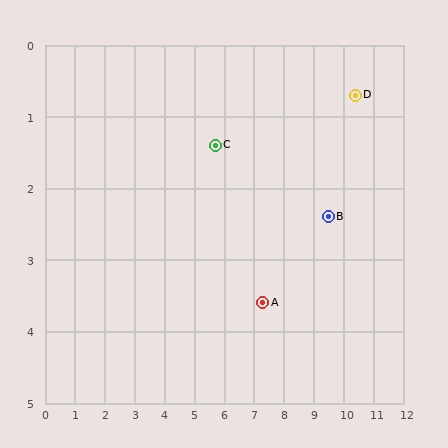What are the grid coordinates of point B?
Point B is at approximately (9.5, 2.4).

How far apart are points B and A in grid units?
Points B and A are about 2.5 grid units apart.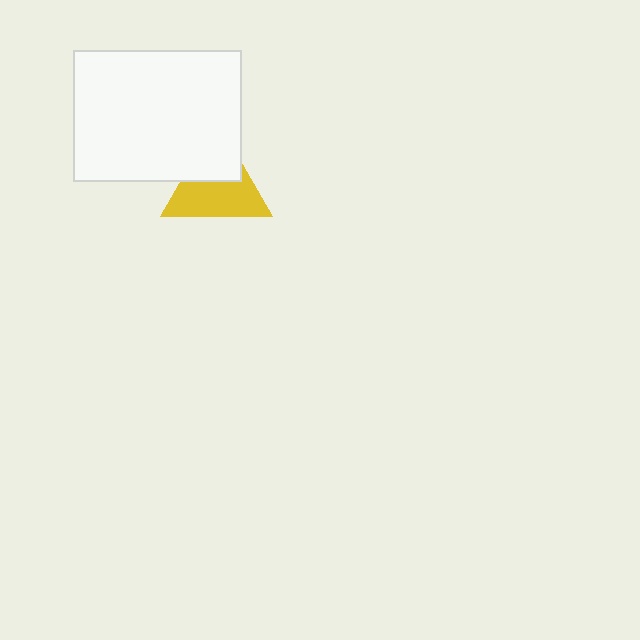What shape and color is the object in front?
The object in front is a white rectangle.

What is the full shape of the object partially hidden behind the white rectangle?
The partially hidden object is a yellow triangle.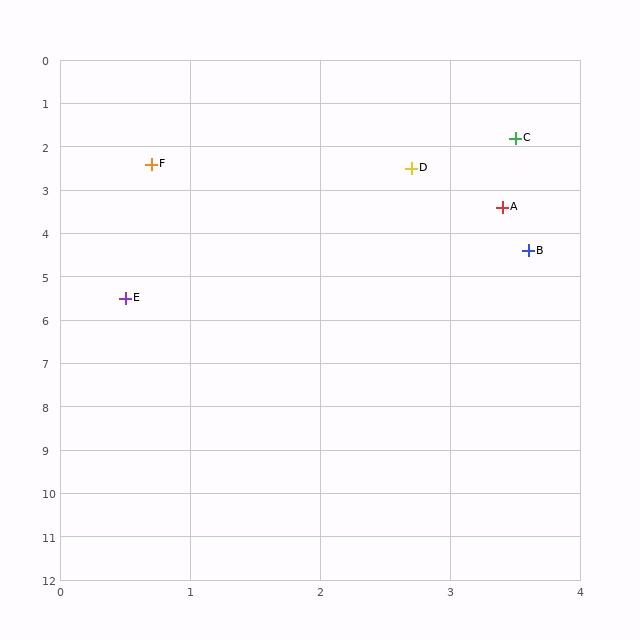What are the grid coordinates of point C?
Point C is at approximately (3.5, 1.8).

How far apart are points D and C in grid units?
Points D and C are about 1.1 grid units apart.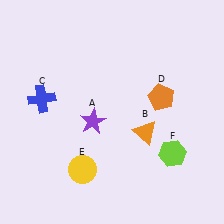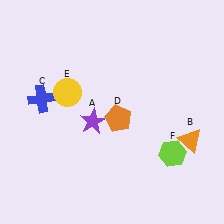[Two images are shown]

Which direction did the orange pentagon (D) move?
The orange pentagon (D) moved left.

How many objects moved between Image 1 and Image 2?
3 objects moved between the two images.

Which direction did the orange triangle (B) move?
The orange triangle (B) moved right.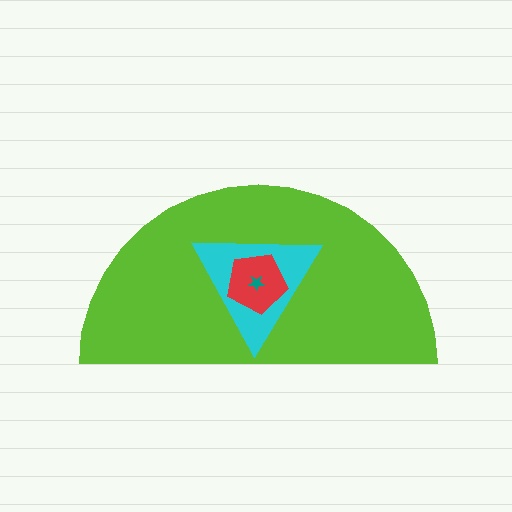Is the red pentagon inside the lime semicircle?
Yes.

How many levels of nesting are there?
4.